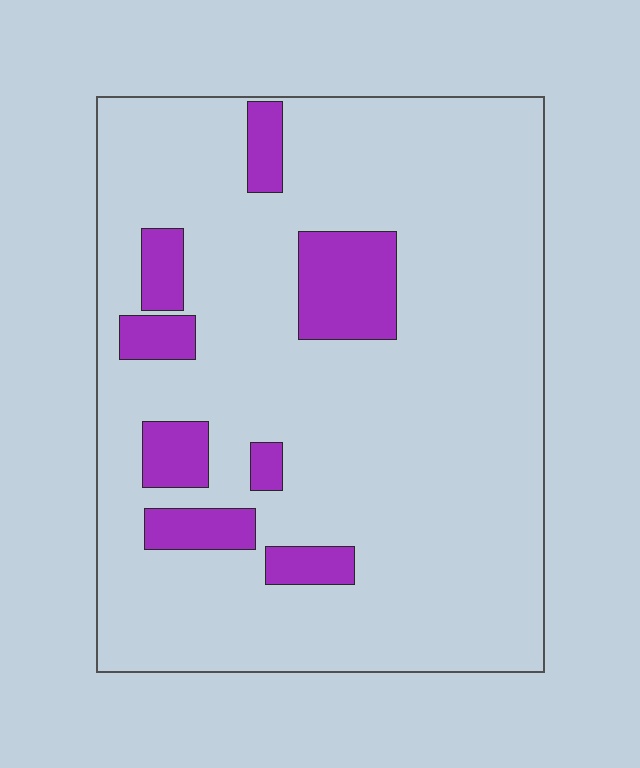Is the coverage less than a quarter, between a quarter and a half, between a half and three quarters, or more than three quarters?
Less than a quarter.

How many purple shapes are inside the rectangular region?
8.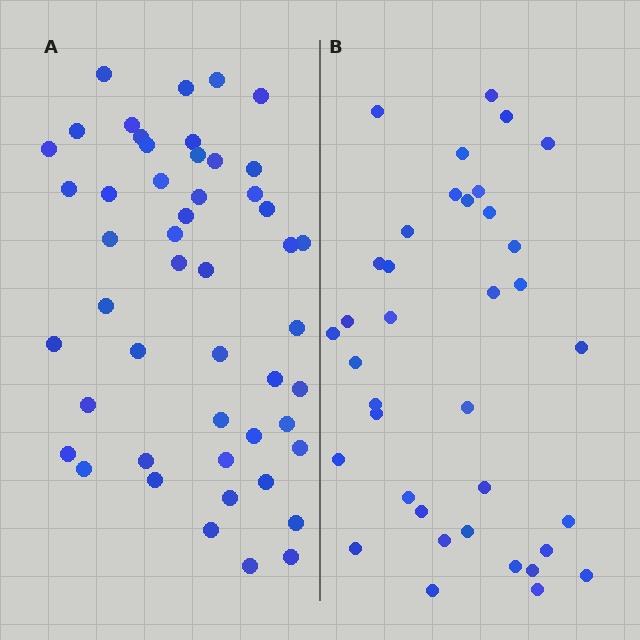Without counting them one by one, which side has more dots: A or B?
Region A (the left region) has more dots.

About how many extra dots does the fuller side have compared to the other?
Region A has roughly 12 or so more dots than region B.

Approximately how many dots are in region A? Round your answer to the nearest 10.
About 50 dots. (The exact count is 49, which rounds to 50.)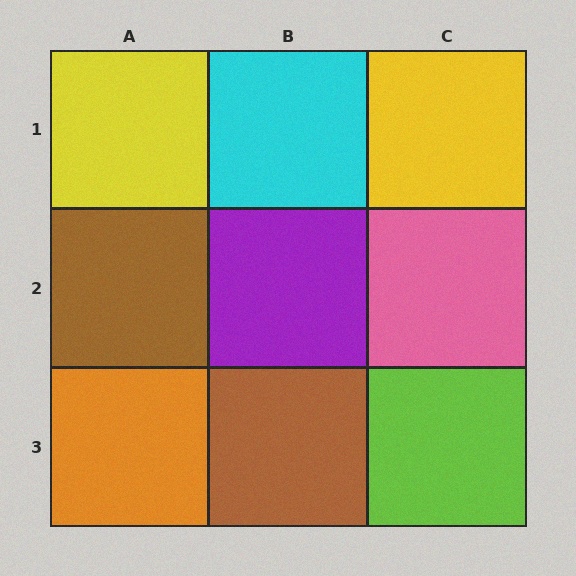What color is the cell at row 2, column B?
Purple.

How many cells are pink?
1 cell is pink.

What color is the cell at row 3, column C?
Lime.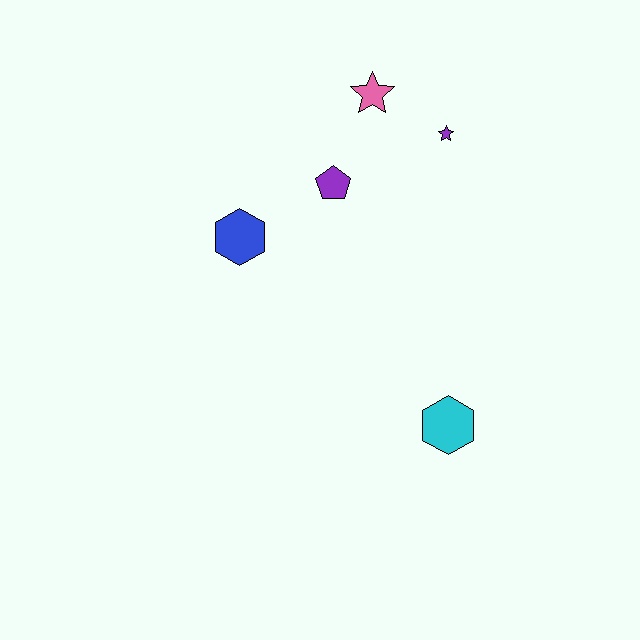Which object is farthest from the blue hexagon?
The cyan hexagon is farthest from the blue hexagon.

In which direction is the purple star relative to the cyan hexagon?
The purple star is above the cyan hexagon.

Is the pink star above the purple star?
Yes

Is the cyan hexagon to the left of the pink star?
No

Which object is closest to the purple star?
The pink star is closest to the purple star.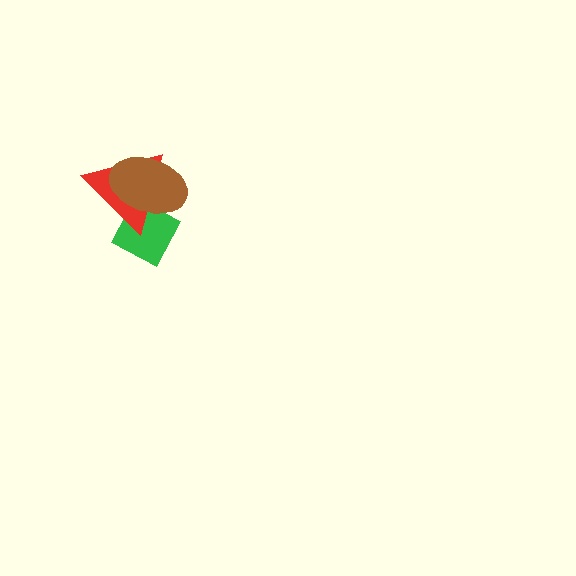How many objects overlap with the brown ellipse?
2 objects overlap with the brown ellipse.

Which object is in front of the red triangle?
The brown ellipse is in front of the red triangle.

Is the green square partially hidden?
Yes, it is partially covered by another shape.